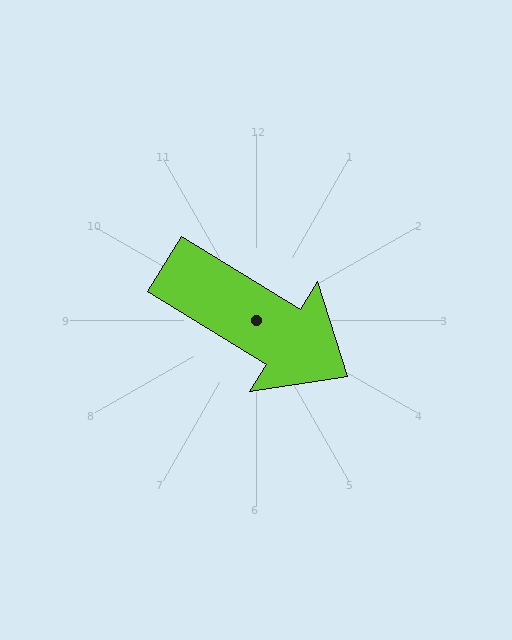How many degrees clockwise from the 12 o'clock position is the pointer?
Approximately 122 degrees.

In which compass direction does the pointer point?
Southeast.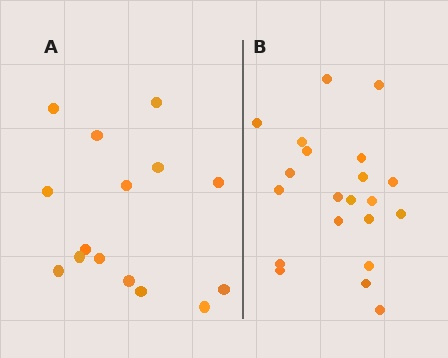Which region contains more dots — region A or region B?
Region B (the right region) has more dots.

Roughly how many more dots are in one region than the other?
Region B has about 6 more dots than region A.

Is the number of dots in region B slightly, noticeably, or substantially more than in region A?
Region B has noticeably more, but not dramatically so. The ratio is roughly 1.4 to 1.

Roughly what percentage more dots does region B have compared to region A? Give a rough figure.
About 40% more.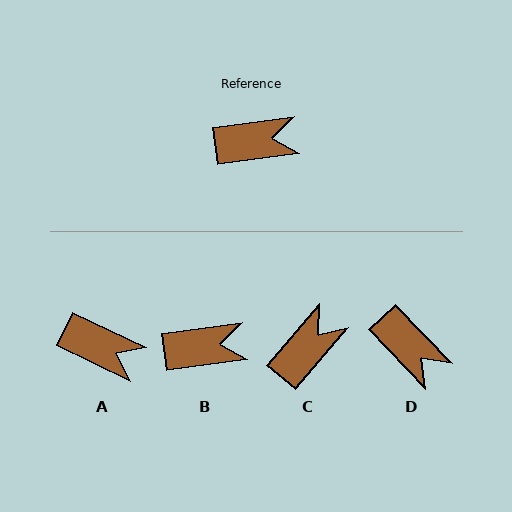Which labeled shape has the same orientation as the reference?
B.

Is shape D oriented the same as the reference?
No, it is off by about 54 degrees.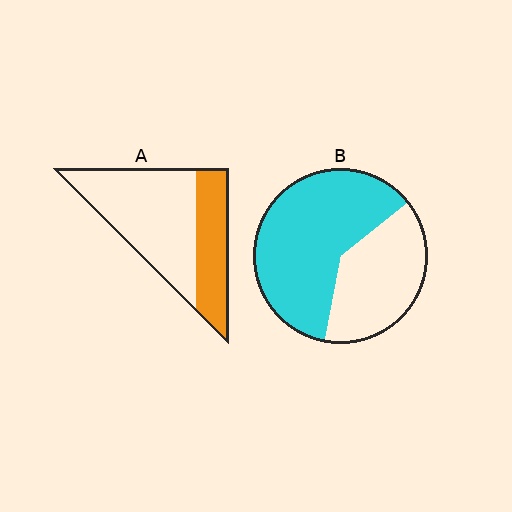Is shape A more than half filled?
No.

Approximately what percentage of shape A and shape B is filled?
A is approximately 35% and B is approximately 60%.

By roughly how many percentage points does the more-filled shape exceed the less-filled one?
By roughly 30 percentage points (B over A).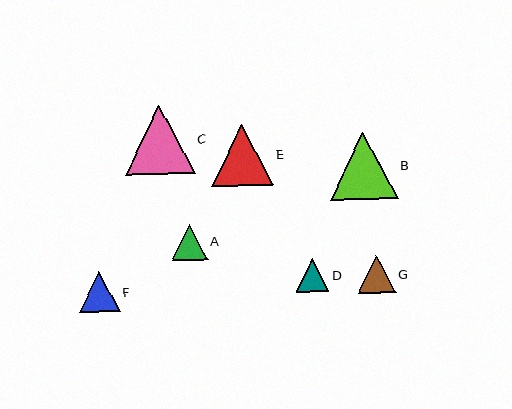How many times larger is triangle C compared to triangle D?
Triangle C is approximately 2.1 times the size of triangle D.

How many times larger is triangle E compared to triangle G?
Triangle E is approximately 1.6 times the size of triangle G.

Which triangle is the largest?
Triangle C is the largest with a size of approximately 70 pixels.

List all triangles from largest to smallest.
From largest to smallest: C, B, E, F, G, A, D.